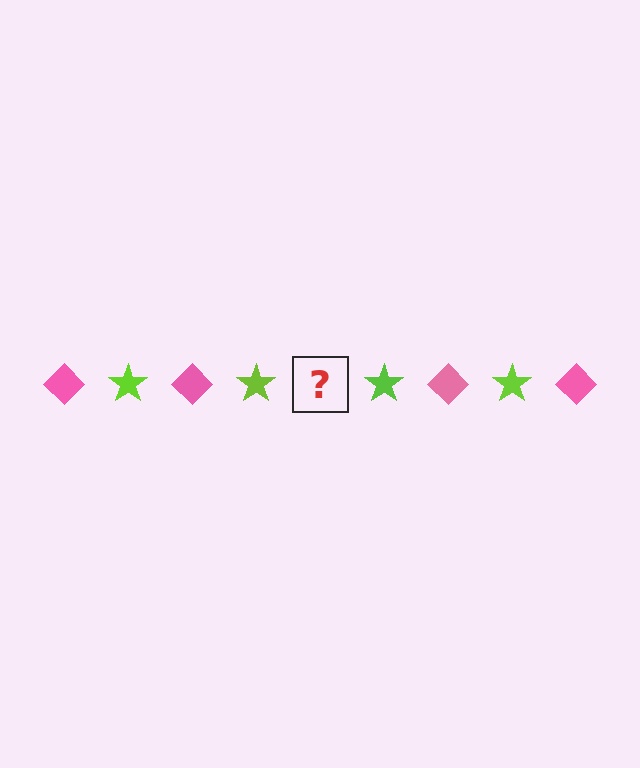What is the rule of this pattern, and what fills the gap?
The rule is that the pattern alternates between pink diamond and lime star. The gap should be filled with a pink diamond.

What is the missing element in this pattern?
The missing element is a pink diamond.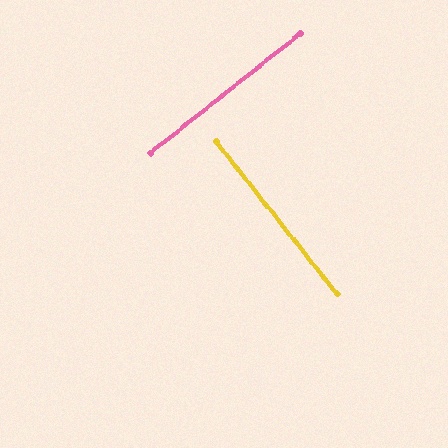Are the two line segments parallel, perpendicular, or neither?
Perpendicular — they meet at approximately 90°.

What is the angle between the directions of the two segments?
Approximately 90 degrees.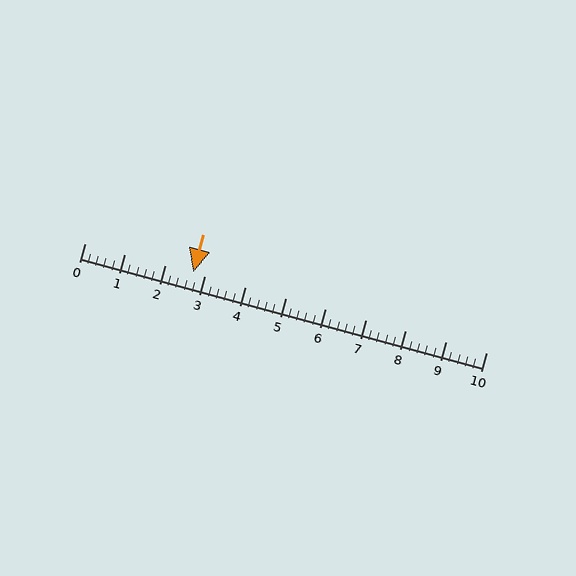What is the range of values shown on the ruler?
The ruler shows values from 0 to 10.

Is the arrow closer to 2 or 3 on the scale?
The arrow is closer to 3.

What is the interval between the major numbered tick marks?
The major tick marks are spaced 1 units apart.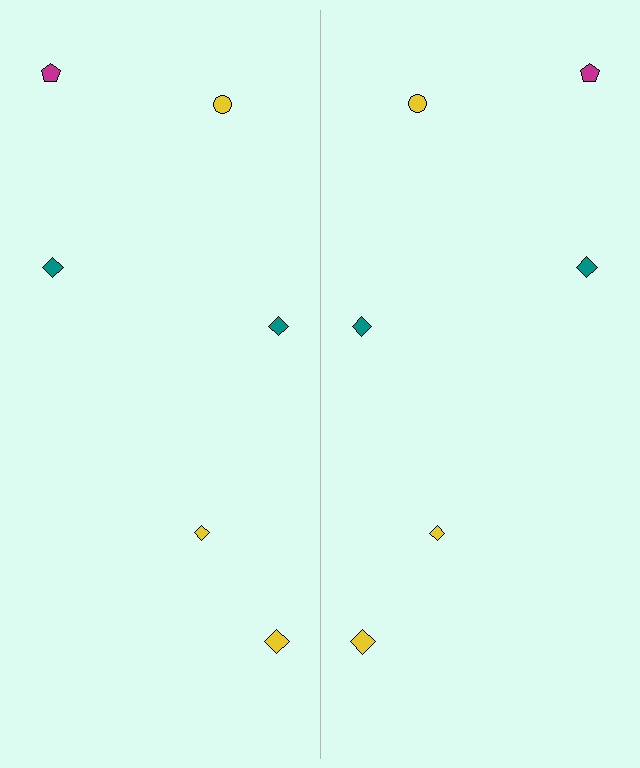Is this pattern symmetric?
Yes, this pattern has bilateral (reflection) symmetry.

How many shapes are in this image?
There are 12 shapes in this image.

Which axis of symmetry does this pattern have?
The pattern has a vertical axis of symmetry running through the center of the image.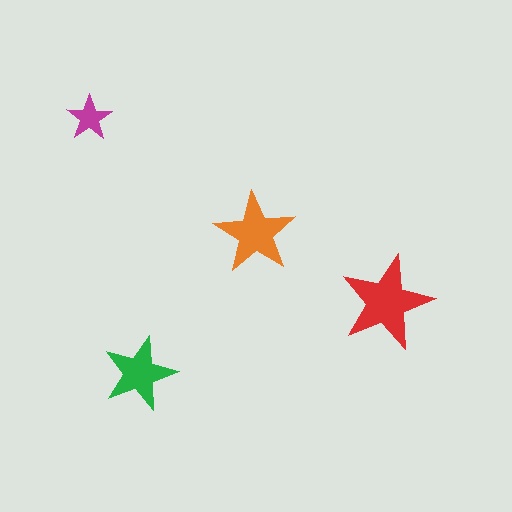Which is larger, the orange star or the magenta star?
The orange one.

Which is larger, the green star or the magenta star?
The green one.